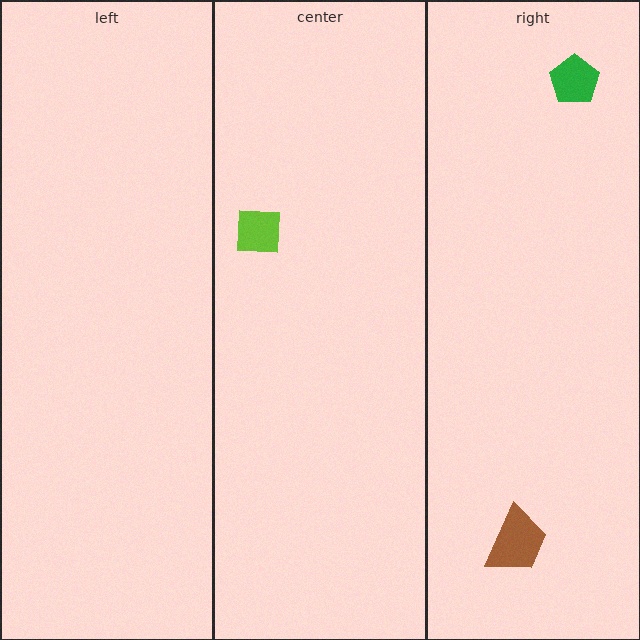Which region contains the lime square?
The center region.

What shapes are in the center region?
The lime square.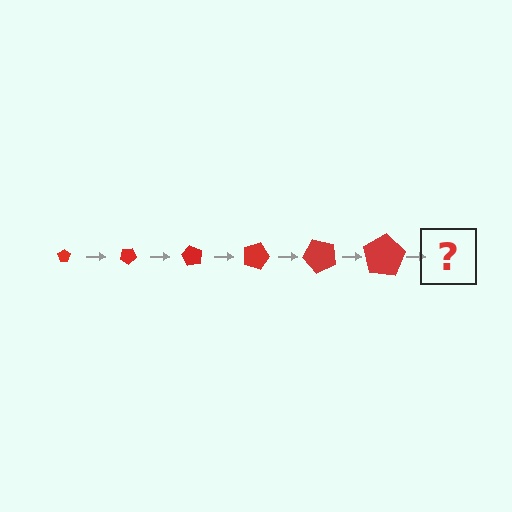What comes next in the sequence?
The next element should be a pentagon, larger than the previous one and rotated 180 degrees from the start.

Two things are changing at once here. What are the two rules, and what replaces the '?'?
The two rules are that the pentagon grows larger each step and it rotates 30 degrees each step. The '?' should be a pentagon, larger than the previous one and rotated 180 degrees from the start.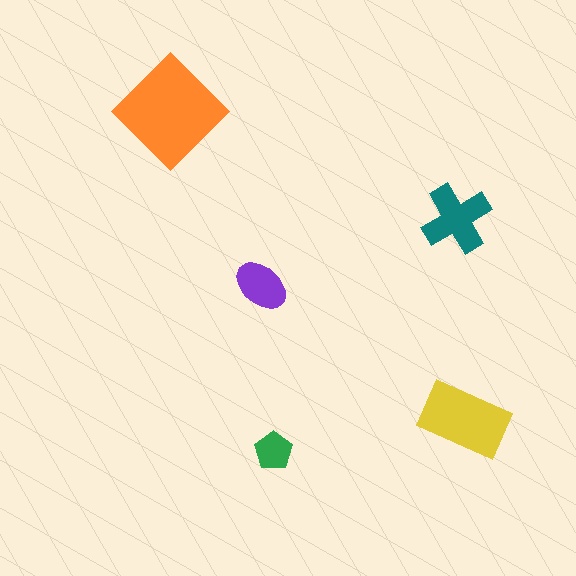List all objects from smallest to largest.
The green pentagon, the purple ellipse, the teal cross, the yellow rectangle, the orange diamond.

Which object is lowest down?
The green pentagon is bottommost.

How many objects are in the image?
There are 5 objects in the image.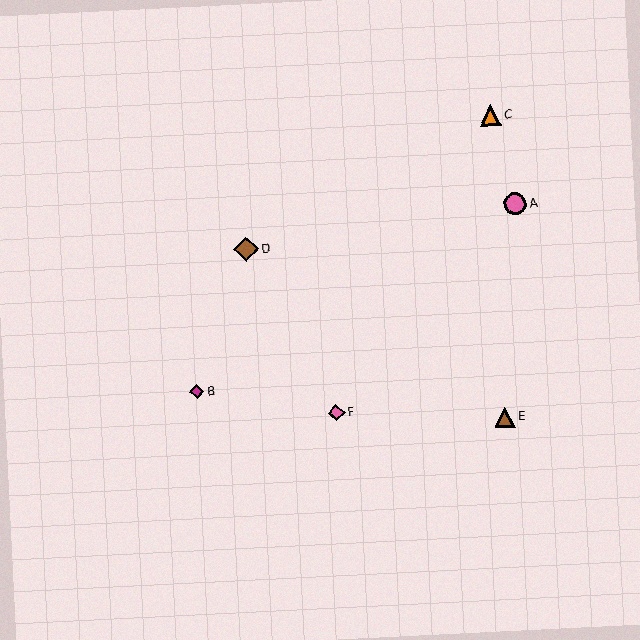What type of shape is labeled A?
Shape A is a pink circle.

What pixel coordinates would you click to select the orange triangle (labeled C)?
Click at (490, 116) to select the orange triangle C.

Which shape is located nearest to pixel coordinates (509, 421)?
The brown triangle (labeled E) at (505, 417) is nearest to that location.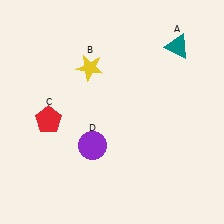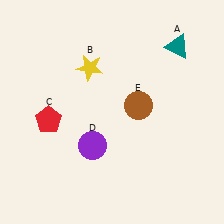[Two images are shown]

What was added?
A brown circle (E) was added in Image 2.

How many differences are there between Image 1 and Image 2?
There is 1 difference between the two images.